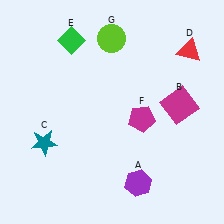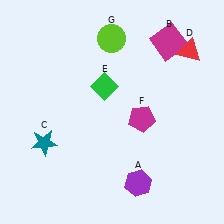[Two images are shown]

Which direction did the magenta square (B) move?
The magenta square (B) moved up.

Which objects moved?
The objects that moved are: the magenta square (B), the green diamond (E).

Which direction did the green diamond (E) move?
The green diamond (E) moved down.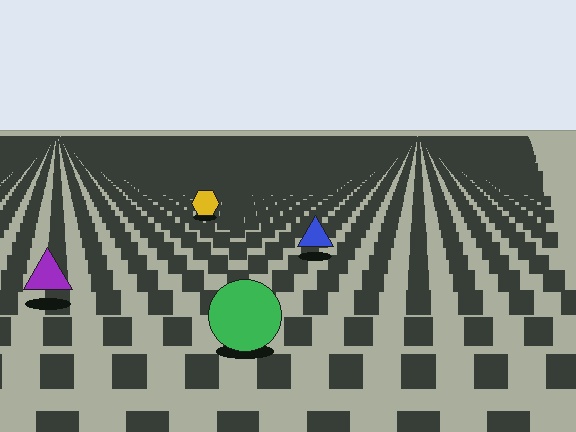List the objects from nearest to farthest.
From nearest to farthest: the green circle, the purple triangle, the blue triangle, the yellow hexagon.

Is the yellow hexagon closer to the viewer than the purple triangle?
No. The purple triangle is closer — you can tell from the texture gradient: the ground texture is coarser near it.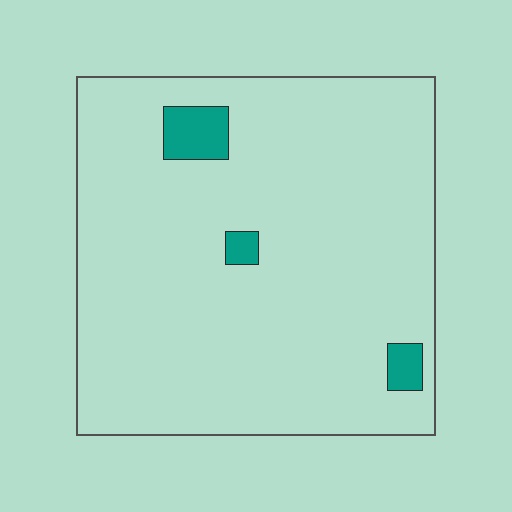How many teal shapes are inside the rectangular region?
3.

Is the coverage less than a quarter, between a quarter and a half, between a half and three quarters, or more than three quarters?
Less than a quarter.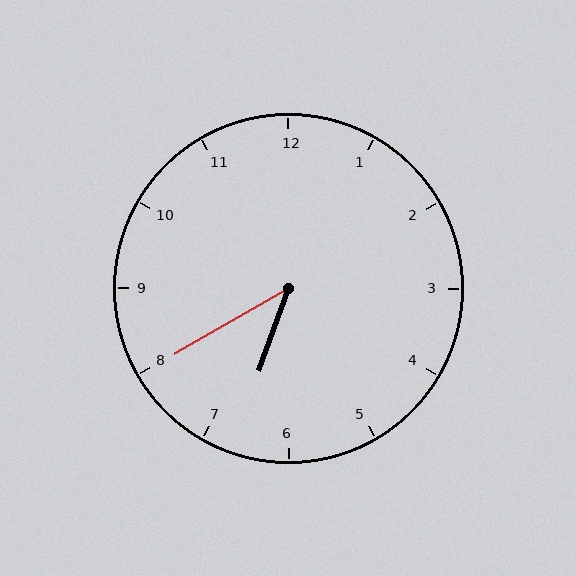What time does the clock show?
6:40.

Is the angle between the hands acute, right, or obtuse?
It is acute.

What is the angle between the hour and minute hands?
Approximately 40 degrees.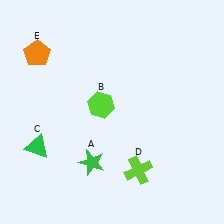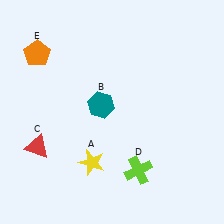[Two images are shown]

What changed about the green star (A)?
In Image 1, A is green. In Image 2, it changed to yellow.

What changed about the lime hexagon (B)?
In Image 1, B is lime. In Image 2, it changed to teal.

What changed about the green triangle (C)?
In Image 1, C is green. In Image 2, it changed to red.